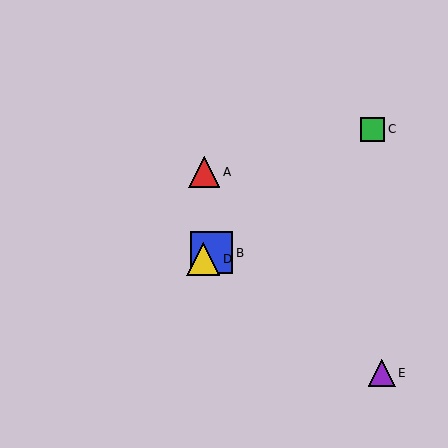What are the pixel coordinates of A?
Object A is at (204, 172).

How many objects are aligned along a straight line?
3 objects (B, C, D) are aligned along a straight line.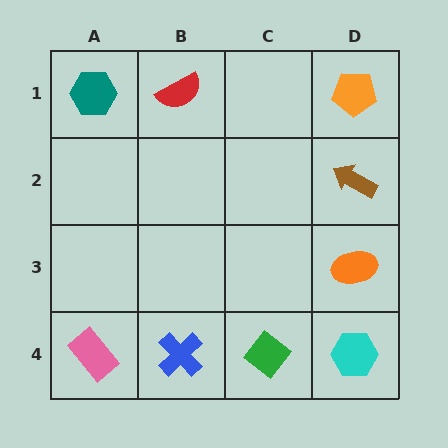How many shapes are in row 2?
1 shape.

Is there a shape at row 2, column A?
No, that cell is empty.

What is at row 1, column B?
A red semicircle.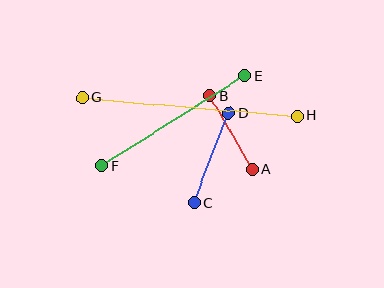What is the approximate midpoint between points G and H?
The midpoint is at approximately (190, 107) pixels.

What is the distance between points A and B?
The distance is approximately 85 pixels.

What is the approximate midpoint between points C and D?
The midpoint is at approximately (211, 158) pixels.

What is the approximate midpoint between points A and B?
The midpoint is at approximately (231, 133) pixels.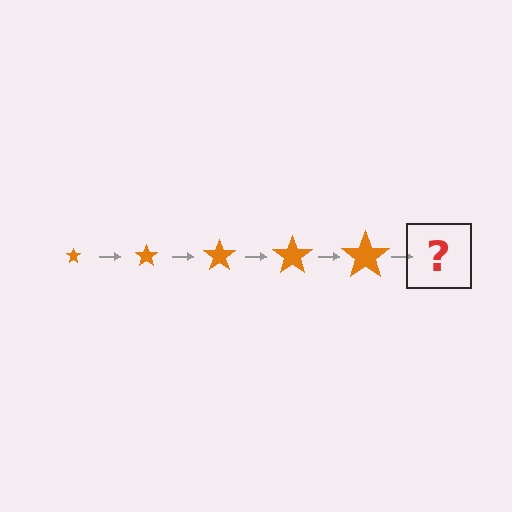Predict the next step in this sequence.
The next step is an orange star, larger than the previous one.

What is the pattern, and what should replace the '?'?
The pattern is that the star gets progressively larger each step. The '?' should be an orange star, larger than the previous one.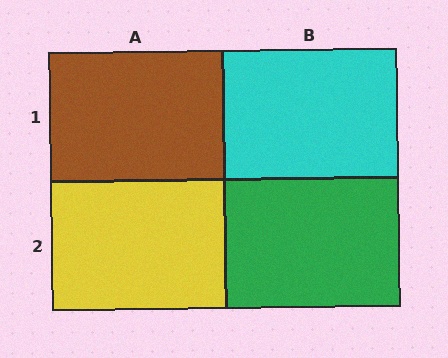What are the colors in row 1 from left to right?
Brown, cyan.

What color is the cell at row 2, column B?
Green.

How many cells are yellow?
1 cell is yellow.